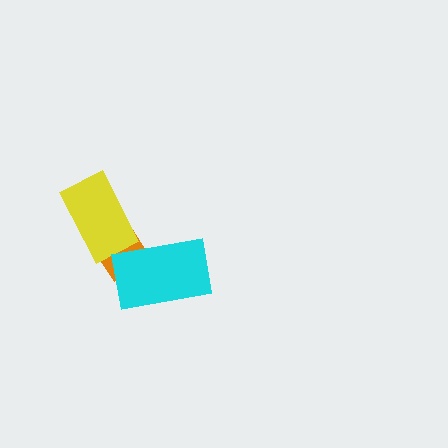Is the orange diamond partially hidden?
Yes, it is partially covered by another shape.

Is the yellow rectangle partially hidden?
No, no other shape covers it.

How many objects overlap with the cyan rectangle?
1 object overlaps with the cyan rectangle.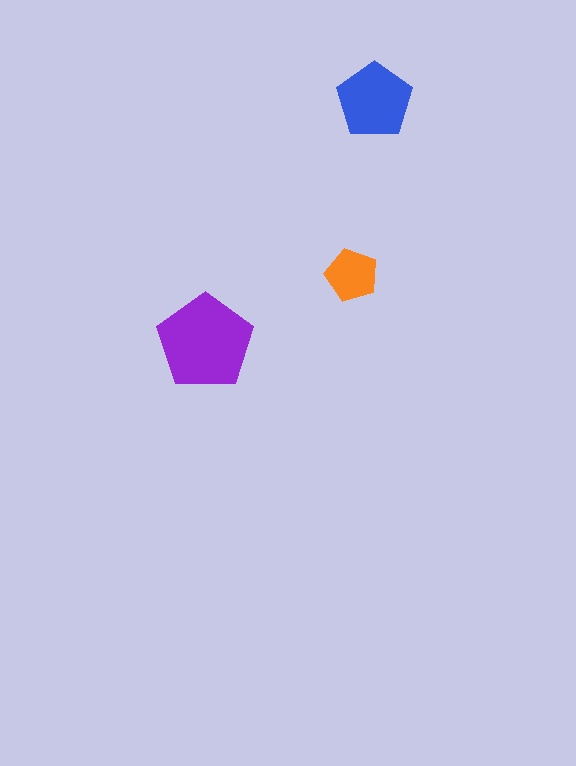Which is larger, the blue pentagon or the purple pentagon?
The purple one.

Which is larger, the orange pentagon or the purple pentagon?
The purple one.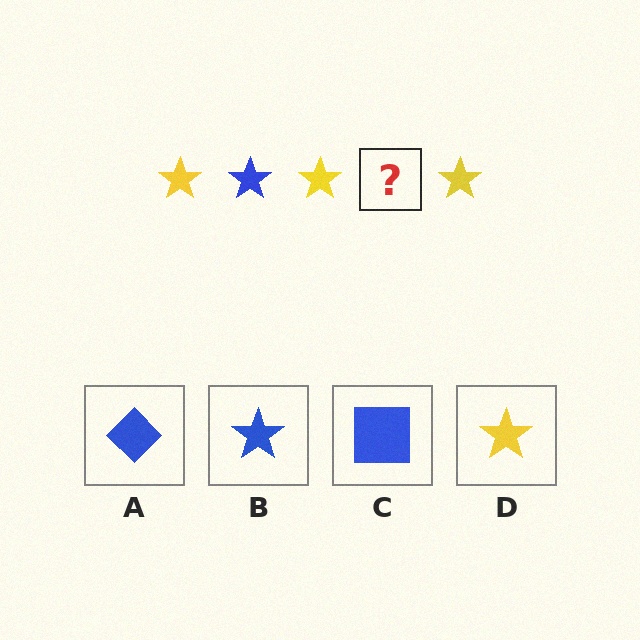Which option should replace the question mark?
Option B.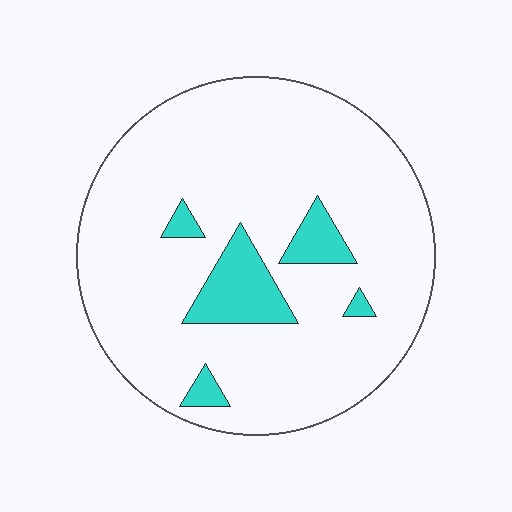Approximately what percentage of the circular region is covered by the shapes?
Approximately 10%.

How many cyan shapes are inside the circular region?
5.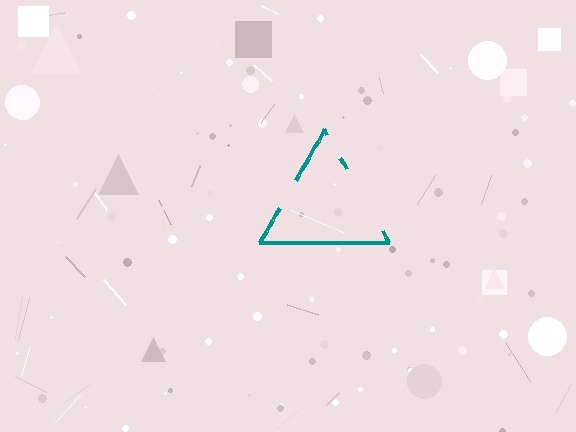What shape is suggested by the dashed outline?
The dashed outline suggests a triangle.